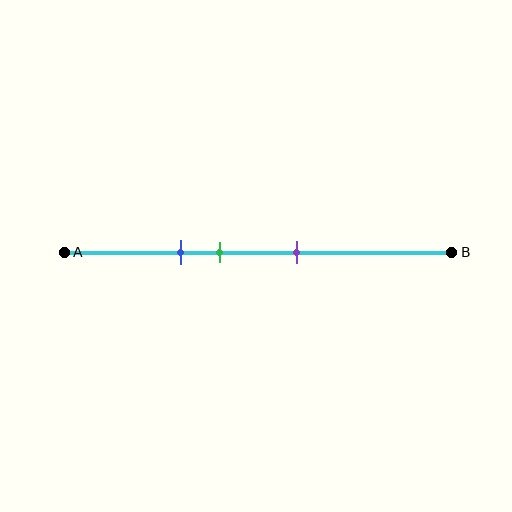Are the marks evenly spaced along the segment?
Yes, the marks are approximately evenly spaced.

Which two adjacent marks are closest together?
The blue and green marks are the closest adjacent pair.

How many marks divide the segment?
There are 3 marks dividing the segment.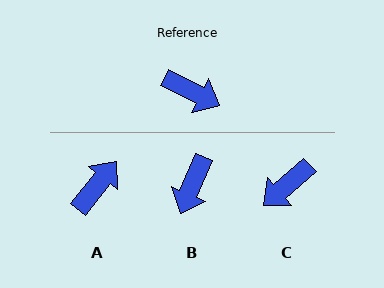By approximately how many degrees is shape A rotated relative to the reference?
Approximately 78 degrees counter-clockwise.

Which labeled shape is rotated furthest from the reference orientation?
C, about 112 degrees away.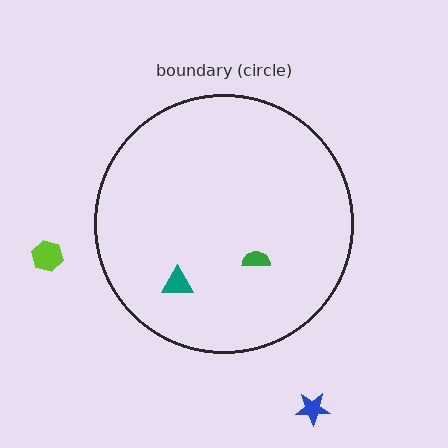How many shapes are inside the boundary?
2 inside, 2 outside.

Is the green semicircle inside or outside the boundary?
Inside.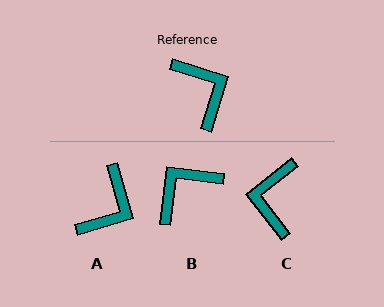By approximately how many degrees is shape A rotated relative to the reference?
Approximately 57 degrees clockwise.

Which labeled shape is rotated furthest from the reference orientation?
C, about 145 degrees away.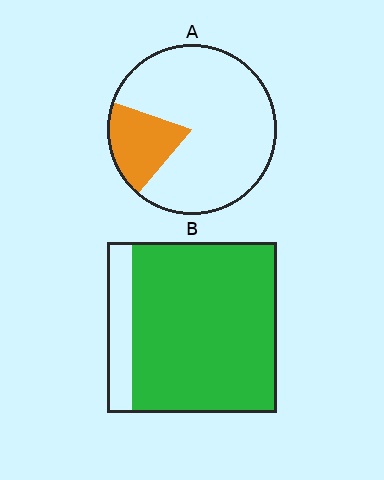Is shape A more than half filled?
No.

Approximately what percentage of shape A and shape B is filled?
A is approximately 20% and B is approximately 85%.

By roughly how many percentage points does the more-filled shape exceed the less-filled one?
By roughly 65 percentage points (B over A).